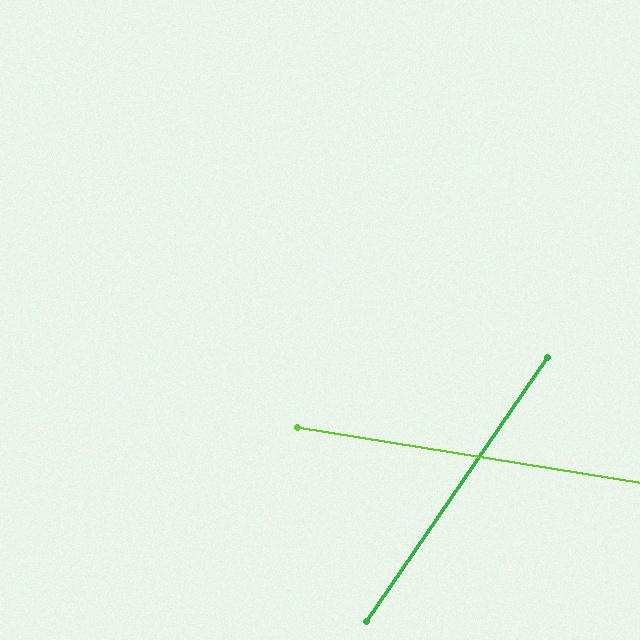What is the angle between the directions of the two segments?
Approximately 65 degrees.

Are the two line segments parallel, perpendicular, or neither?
Neither parallel nor perpendicular — they differ by about 65°.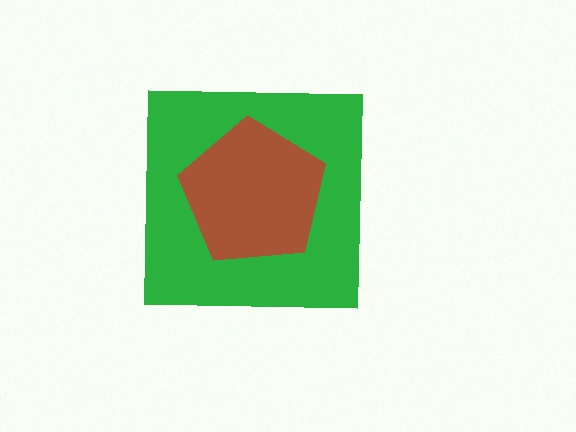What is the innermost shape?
The brown pentagon.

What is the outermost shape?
The green square.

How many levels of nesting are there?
2.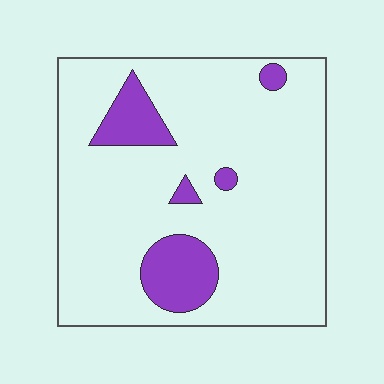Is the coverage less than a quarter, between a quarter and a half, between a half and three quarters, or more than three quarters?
Less than a quarter.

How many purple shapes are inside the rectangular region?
5.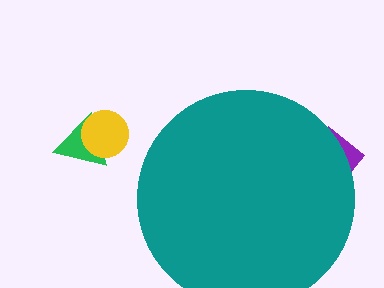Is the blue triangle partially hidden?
Yes, the blue triangle is partially hidden behind the teal circle.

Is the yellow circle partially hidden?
No, the yellow circle is fully visible.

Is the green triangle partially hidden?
No, the green triangle is fully visible.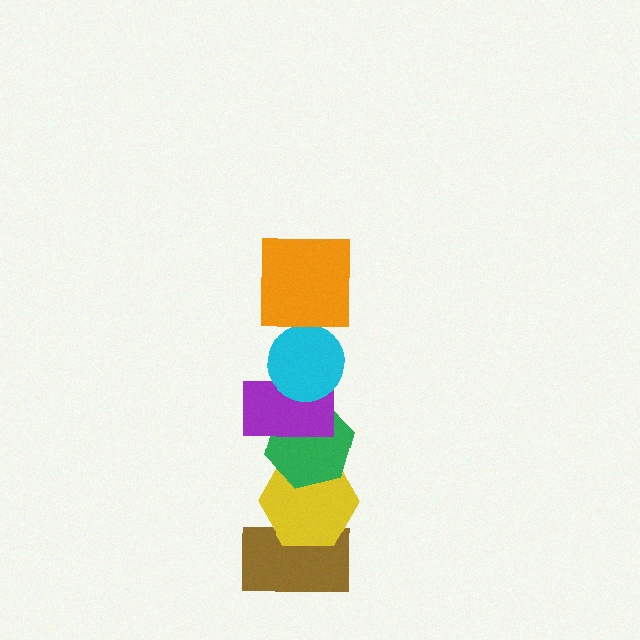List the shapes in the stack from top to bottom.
From top to bottom: the orange square, the cyan circle, the purple rectangle, the green hexagon, the yellow hexagon, the brown rectangle.